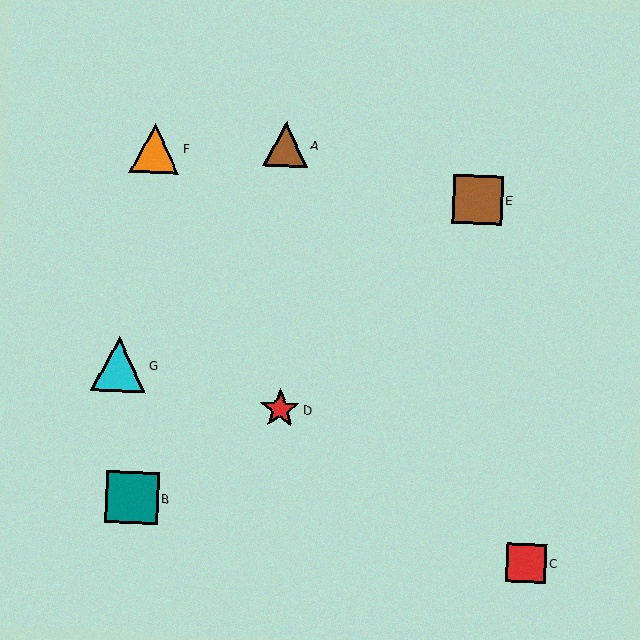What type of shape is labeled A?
Shape A is a brown triangle.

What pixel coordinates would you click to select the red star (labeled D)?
Click at (280, 409) to select the red star D.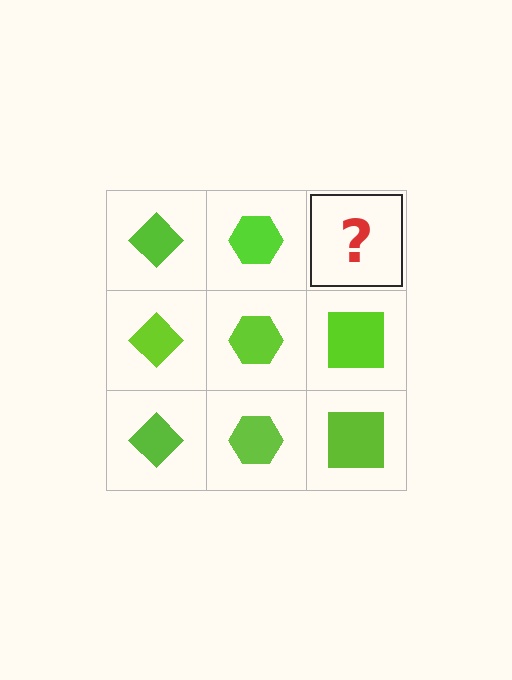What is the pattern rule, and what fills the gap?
The rule is that each column has a consistent shape. The gap should be filled with a lime square.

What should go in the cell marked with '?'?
The missing cell should contain a lime square.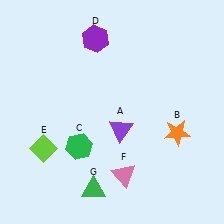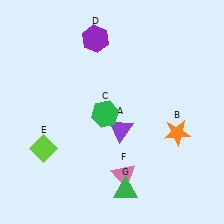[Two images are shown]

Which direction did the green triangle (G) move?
The green triangle (G) moved right.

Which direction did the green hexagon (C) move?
The green hexagon (C) moved up.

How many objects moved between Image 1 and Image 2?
2 objects moved between the two images.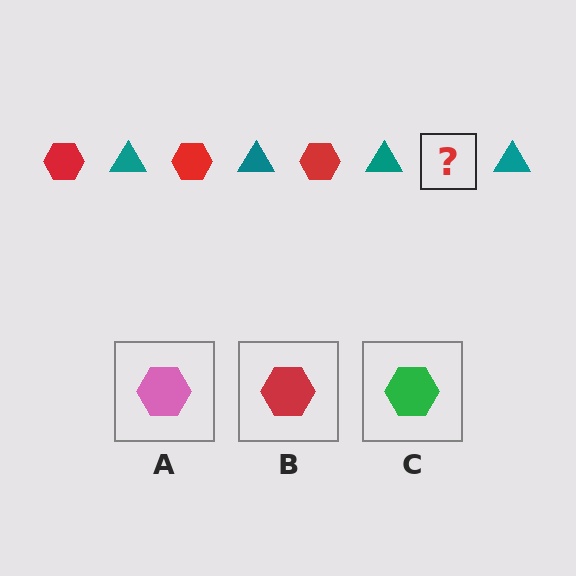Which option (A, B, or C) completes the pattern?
B.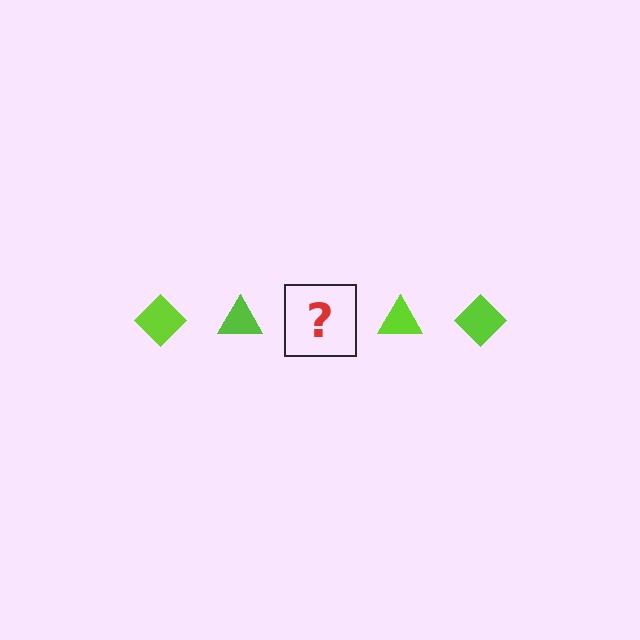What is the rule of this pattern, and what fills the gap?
The rule is that the pattern cycles through diamond, triangle shapes in lime. The gap should be filled with a lime diamond.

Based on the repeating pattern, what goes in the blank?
The blank should be a lime diamond.